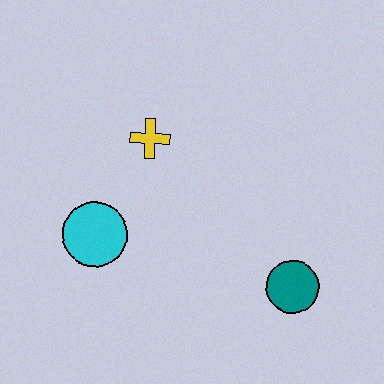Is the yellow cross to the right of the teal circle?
No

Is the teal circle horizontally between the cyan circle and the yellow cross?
No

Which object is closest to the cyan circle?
The yellow cross is closest to the cyan circle.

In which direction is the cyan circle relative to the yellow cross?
The cyan circle is below the yellow cross.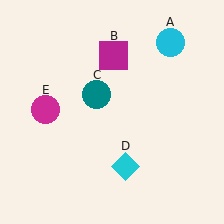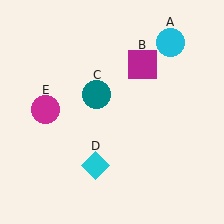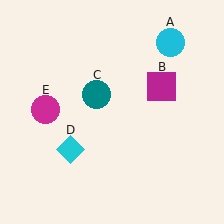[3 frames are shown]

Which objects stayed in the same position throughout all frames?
Cyan circle (object A) and teal circle (object C) and magenta circle (object E) remained stationary.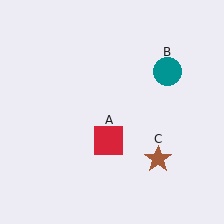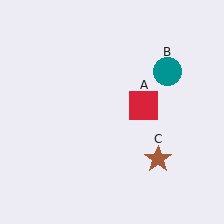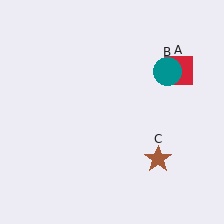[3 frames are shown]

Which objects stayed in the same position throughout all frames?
Teal circle (object B) and brown star (object C) remained stationary.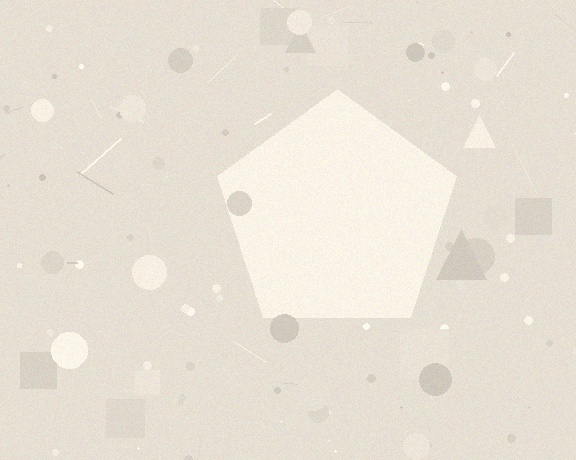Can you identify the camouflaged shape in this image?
The camouflaged shape is a pentagon.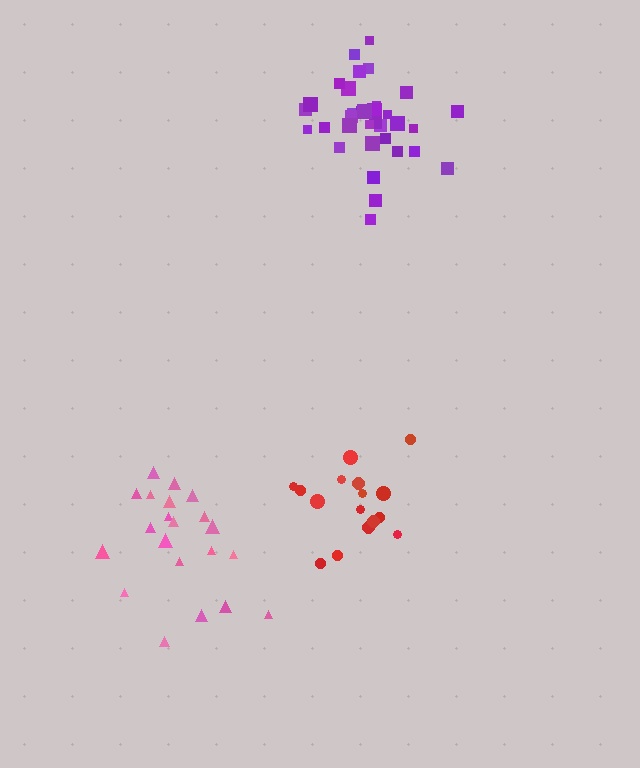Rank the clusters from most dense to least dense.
red, purple, pink.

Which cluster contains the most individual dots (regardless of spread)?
Purple (34).